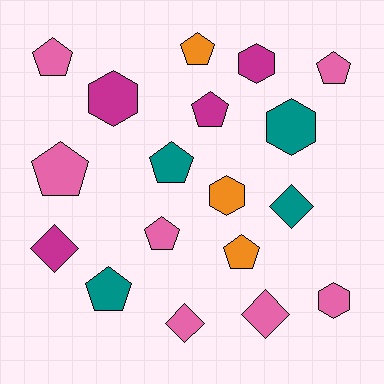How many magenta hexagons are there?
There are 2 magenta hexagons.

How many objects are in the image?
There are 18 objects.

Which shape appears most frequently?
Pentagon, with 9 objects.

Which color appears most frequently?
Pink, with 7 objects.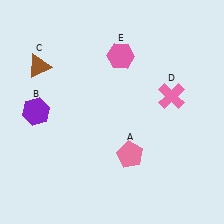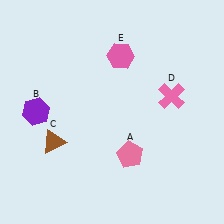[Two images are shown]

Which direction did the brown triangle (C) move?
The brown triangle (C) moved down.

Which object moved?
The brown triangle (C) moved down.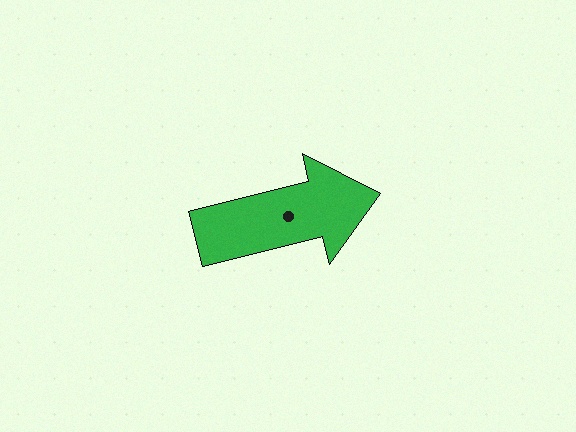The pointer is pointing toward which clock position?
Roughly 3 o'clock.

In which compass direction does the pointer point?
East.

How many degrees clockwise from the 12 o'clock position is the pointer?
Approximately 76 degrees.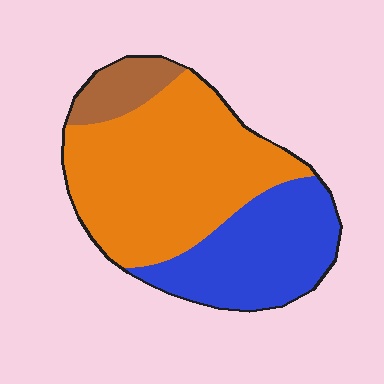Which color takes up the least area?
Brown, at roughly 10%.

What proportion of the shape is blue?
Blue covers roughly 35% of the shape.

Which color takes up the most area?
Orange, at roughly 55%.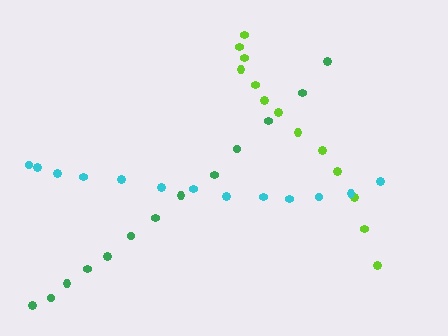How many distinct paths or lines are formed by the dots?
There are 3 distinct paths.